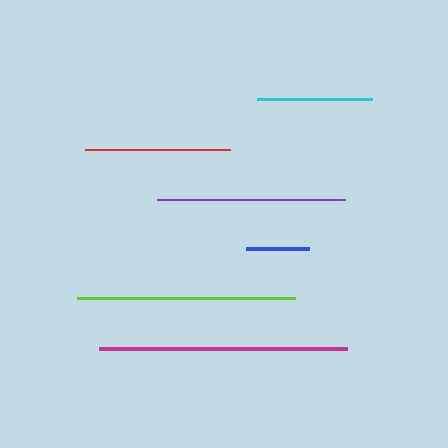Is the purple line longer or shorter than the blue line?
The purple line is longer than the blue line.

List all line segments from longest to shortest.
From longest to shortest: magenta, lime, purple, red, cyan, blue.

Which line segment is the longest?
The magenta line is the longest at approximately 247 pixels.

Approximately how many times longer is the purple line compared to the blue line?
The purple line is approximately 3.0 times the length of the blue line.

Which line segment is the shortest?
The blue line is the shortest at approximately 63 pixels.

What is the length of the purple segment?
The purple segment is approximately 188 pixels long.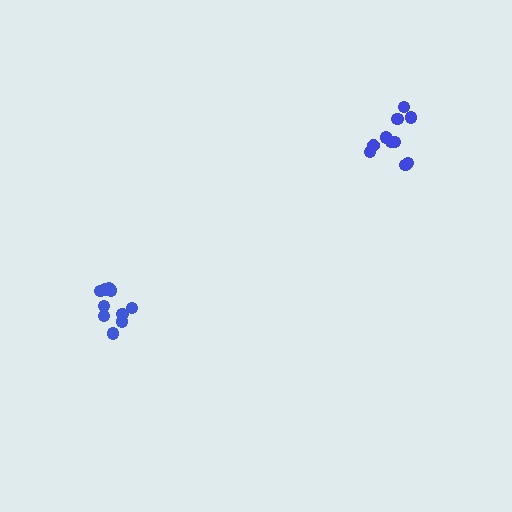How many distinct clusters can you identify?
There are 2 distinct clusters.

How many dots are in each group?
Group 1: 10 dots, Group 2: 11 dots (21 total).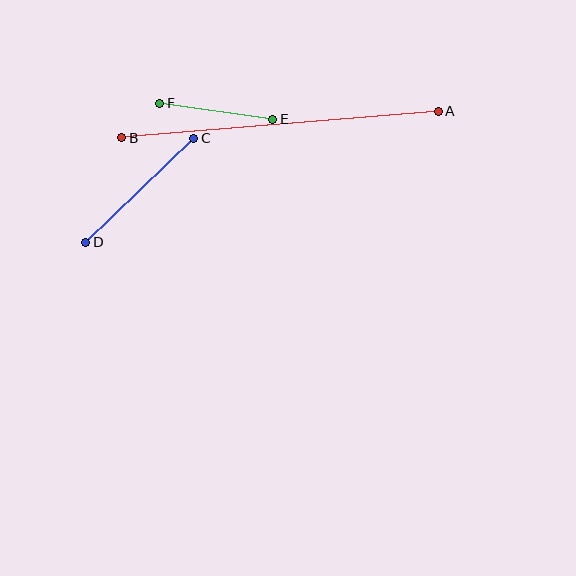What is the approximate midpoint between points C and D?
The midpoint is at approximately (140, 190) pixels.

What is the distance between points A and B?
The distance is approximately 318 pixels.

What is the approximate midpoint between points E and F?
The midpoint is at approximately (216, 111) pixels.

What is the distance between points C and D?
The distance is approximately 150 pixels.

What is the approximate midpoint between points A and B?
The midpoint is at approximately (280, 124) pixels.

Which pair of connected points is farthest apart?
Points A and B are farthest apart.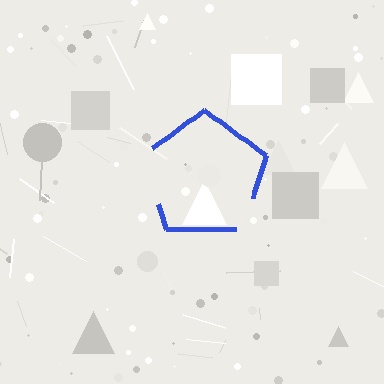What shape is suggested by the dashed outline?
The dashed outline suggests a pentagon.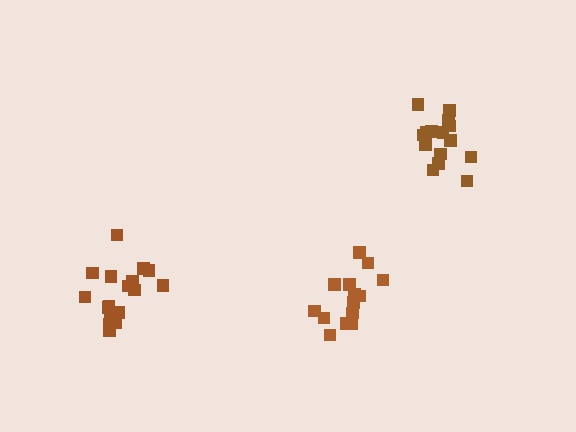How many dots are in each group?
Group 1: 15 dots, Group 2: 17 dots, Group 3: 15 dots (47 total).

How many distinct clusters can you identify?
There are 3 distinct clusters.